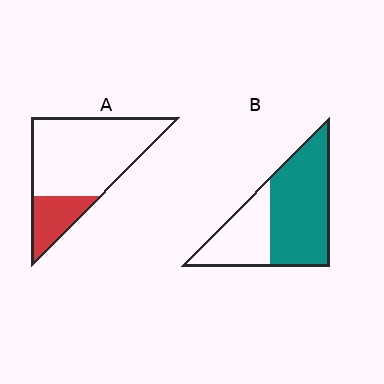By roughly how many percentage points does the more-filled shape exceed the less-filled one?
By roughly 40 percentage points (B over A).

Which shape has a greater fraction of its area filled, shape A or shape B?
Shape B.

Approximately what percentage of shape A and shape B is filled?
A is approximately 25% and B is approximately 65%.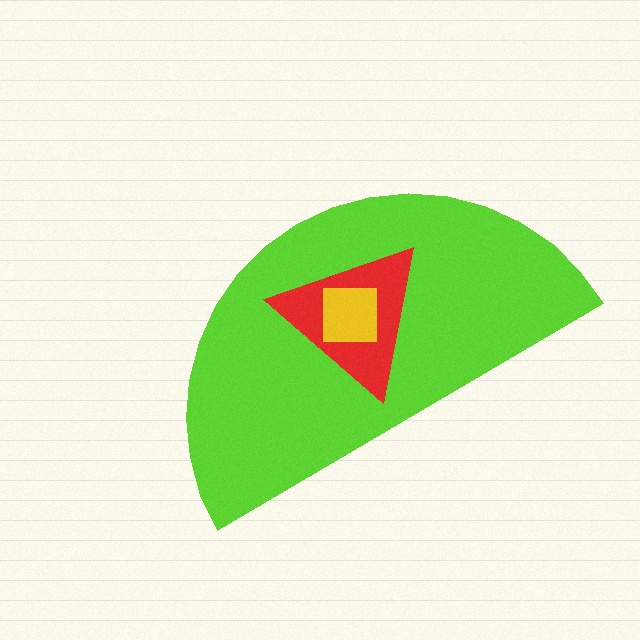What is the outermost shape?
The lime semicircle.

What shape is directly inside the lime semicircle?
The red triangle.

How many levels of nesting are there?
3.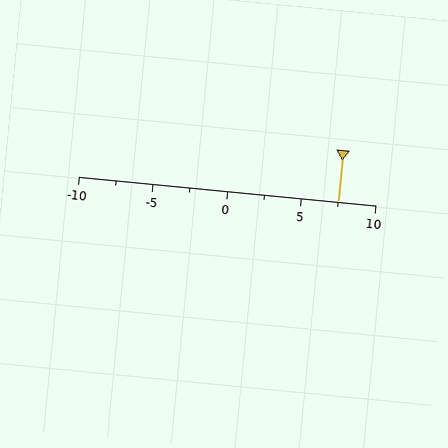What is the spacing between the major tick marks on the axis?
The major ticks are spaced 5 apart.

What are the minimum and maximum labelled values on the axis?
The axis runs from -10 to 10.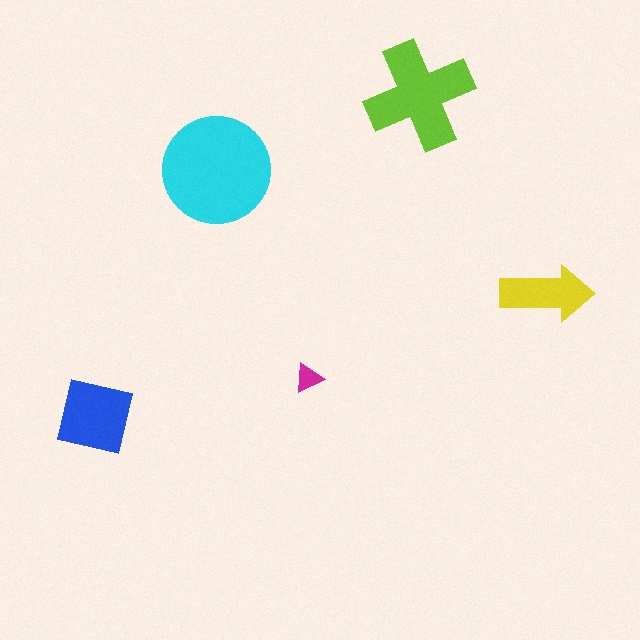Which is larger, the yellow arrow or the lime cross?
The lime cross.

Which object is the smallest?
The magenta triangle.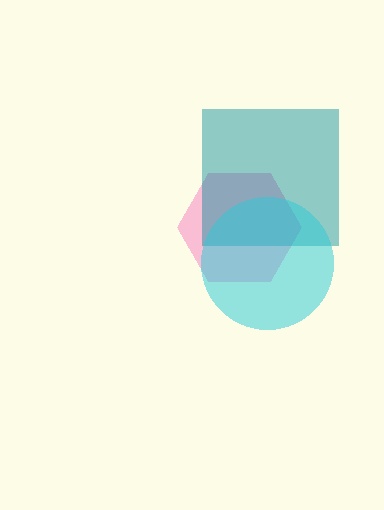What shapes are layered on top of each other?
The layered shapes are: a pink hexagon, a teal square, a cyan circle.